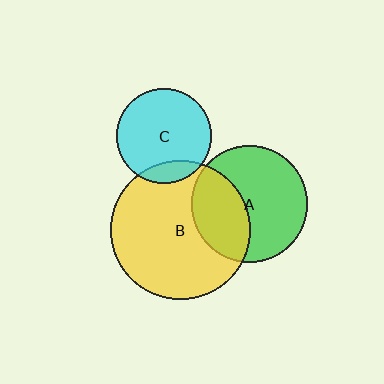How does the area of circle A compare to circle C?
Approximately 1.5 times.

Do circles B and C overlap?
Yes.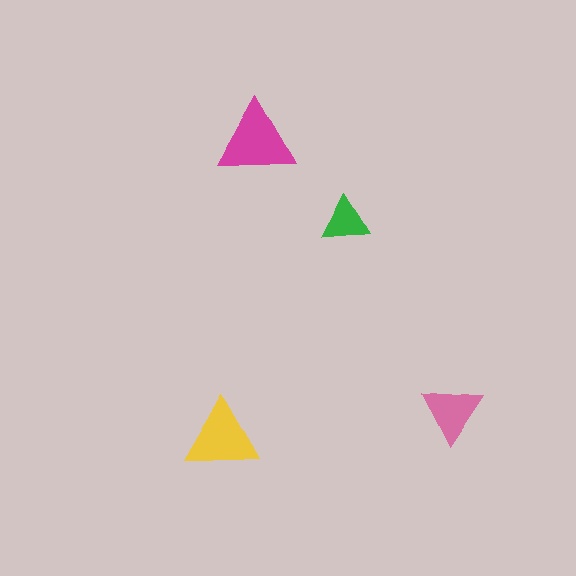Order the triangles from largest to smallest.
the magenta one, the yellow one, the pink one, the green one.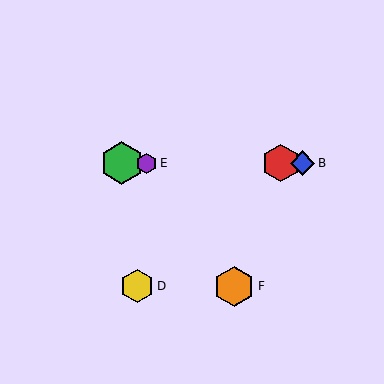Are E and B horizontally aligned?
Yes, both are at y≈163.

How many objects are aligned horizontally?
4 objects (A, B, C, E) are aligned horizontally.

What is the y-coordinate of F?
Object F is at y≈286.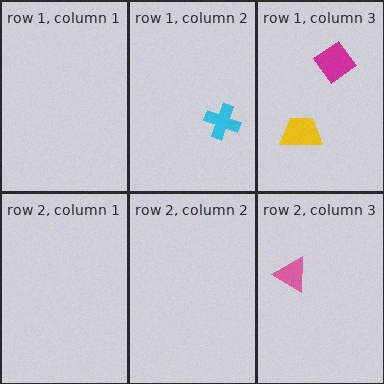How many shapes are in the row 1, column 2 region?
1.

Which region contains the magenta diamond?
The row 1, column 3 region.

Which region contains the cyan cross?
The row 1, column 2 region.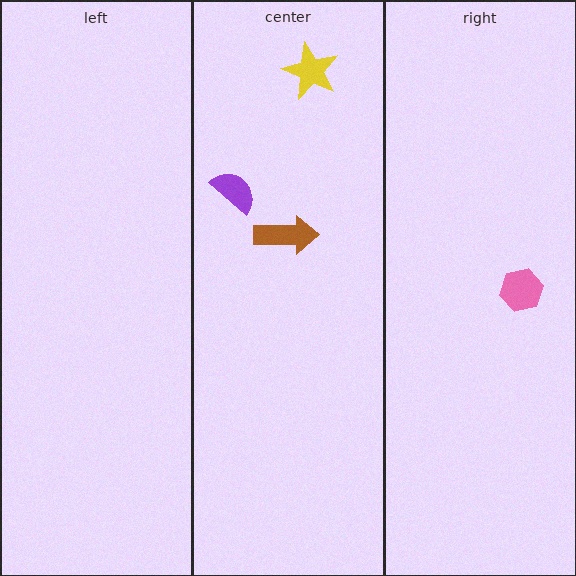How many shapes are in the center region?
3.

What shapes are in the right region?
The pink hexagon.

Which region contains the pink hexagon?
The right region.